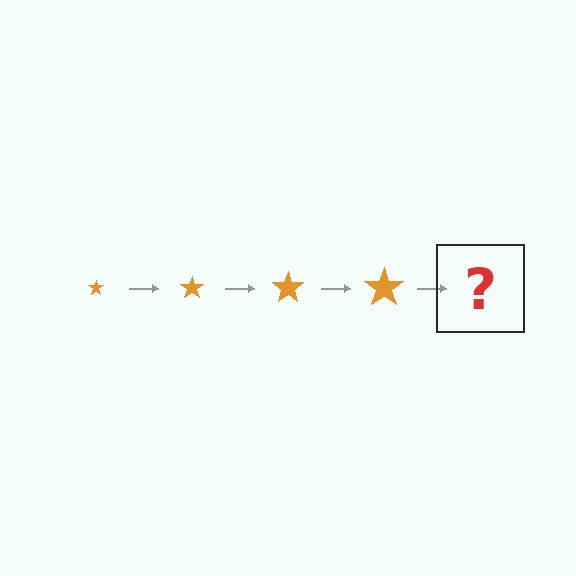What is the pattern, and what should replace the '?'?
The pattern is that the star gets progressively larger each step. The '?' should be an orange star, larger than the previous one.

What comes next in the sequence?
The next element should be an orange star, larger than the previous one.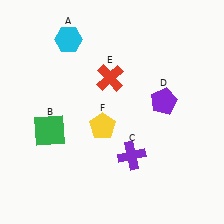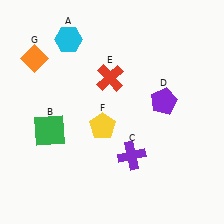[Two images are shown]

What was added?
An orange diamond (G) was added in Image 2.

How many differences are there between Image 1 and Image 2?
There is 1 difference between the two images.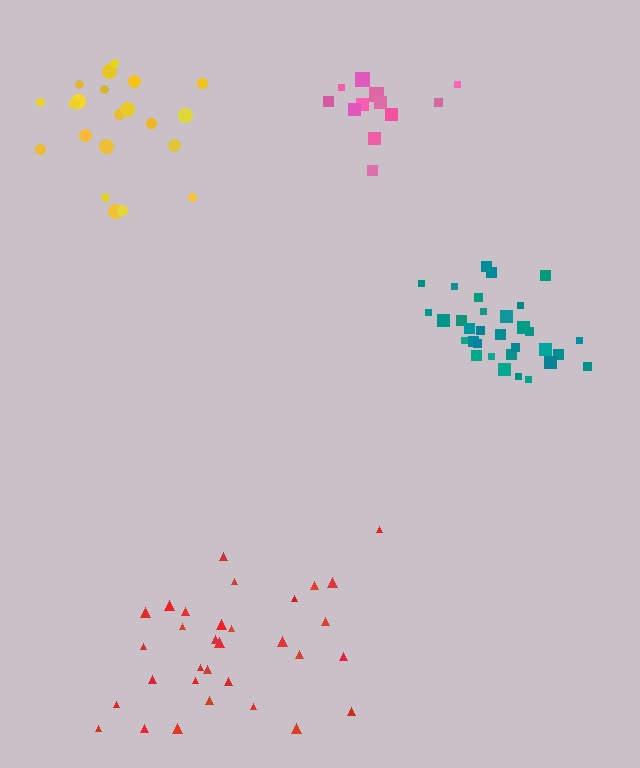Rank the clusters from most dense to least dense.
teal, pink, yellow, red.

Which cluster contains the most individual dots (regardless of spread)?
Teal (33).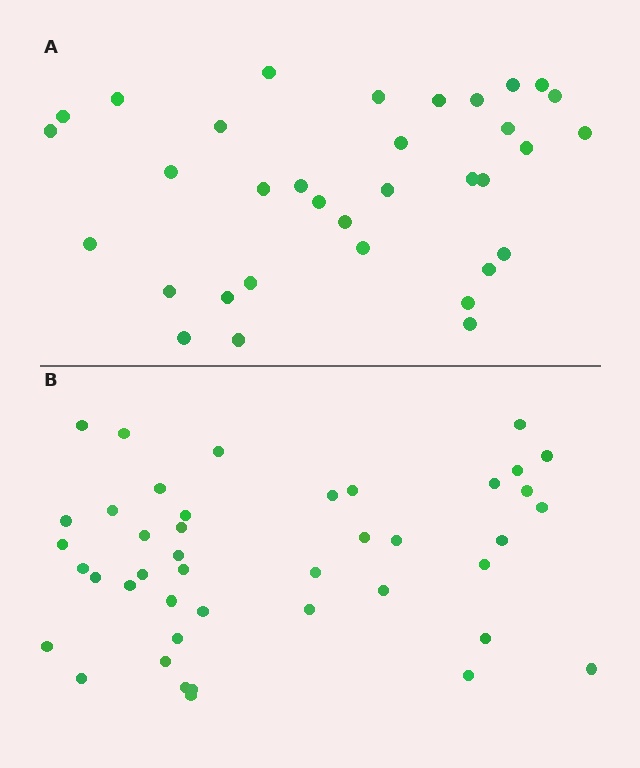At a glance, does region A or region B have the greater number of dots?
Region B (the bottom region) has more dots.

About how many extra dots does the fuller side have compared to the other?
Region B has roughly 8 or so more dots than region A.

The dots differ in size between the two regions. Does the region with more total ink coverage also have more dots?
No. Region A has more total ink coverage because its dots are larger, but region B actually contains more individual dots. Total area can be misleading — the number of items is what matters here.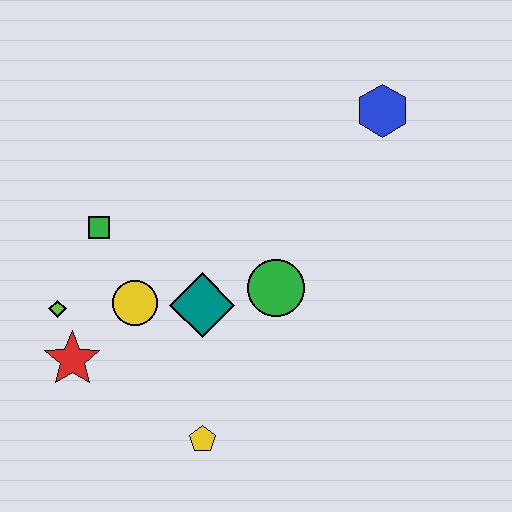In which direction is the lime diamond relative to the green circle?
The lime diamond is to the left of the green circle.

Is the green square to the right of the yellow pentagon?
No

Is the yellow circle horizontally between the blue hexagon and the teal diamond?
No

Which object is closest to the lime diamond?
The red star is closest to the lime diamond.